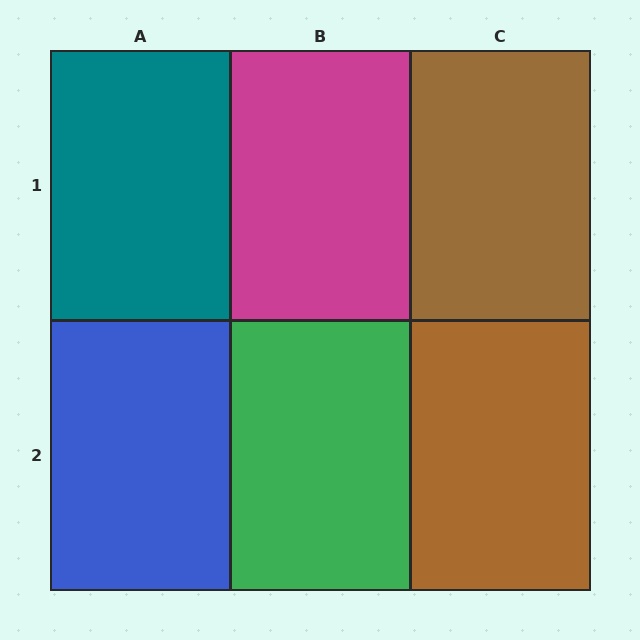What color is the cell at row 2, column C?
Brown.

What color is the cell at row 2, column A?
Blue.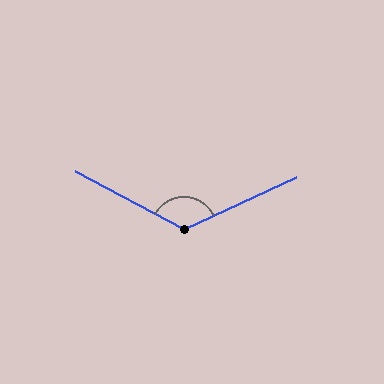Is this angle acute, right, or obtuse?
It is obtuse.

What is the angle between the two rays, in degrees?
Approximately 126 degrees.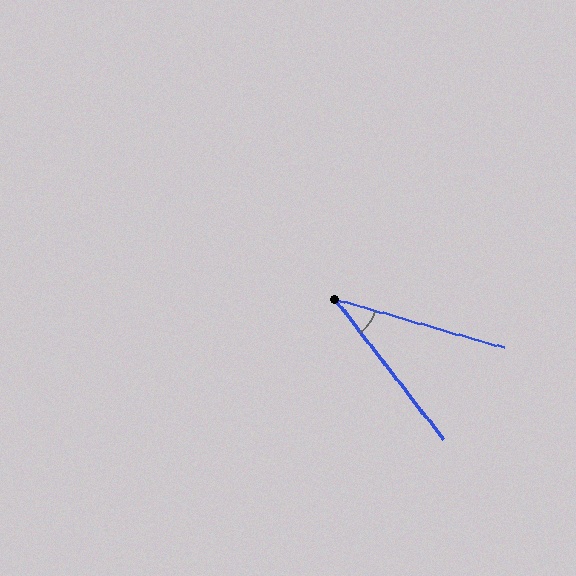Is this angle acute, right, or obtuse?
It is acute.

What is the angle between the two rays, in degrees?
Approximately 36 degrees.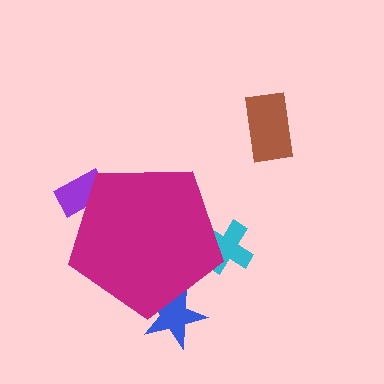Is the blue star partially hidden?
Yes, the blue star is partially hidden behind the magenta pentagon.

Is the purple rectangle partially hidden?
Yes, the purple rectangle is partially hidden behind the magenta pentagon.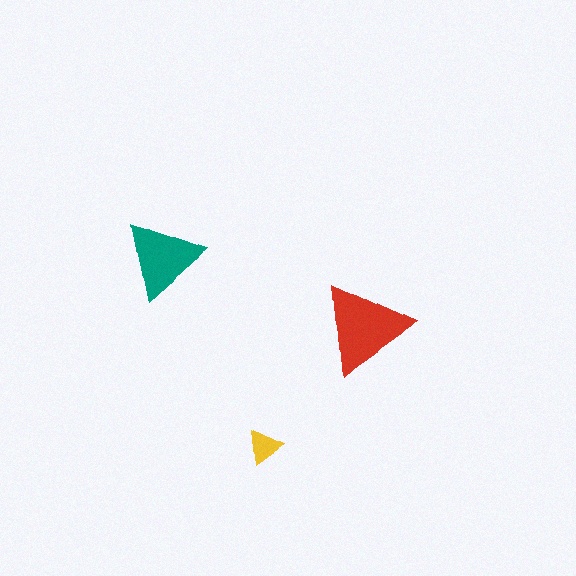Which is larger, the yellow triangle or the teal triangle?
The teal one.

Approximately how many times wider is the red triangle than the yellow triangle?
About 2.5 times wider.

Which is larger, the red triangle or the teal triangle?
The red one.